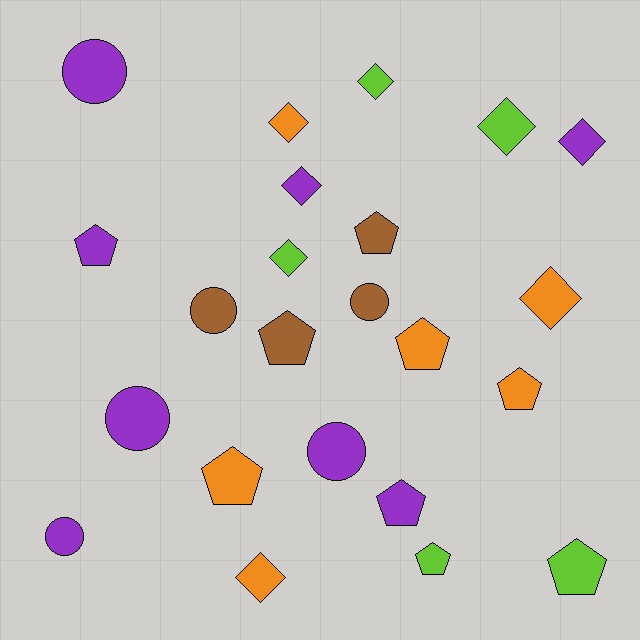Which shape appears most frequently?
Pentagon, with 9 objects.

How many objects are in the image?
There are 23 objects.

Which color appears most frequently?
Purple, with 8 objects.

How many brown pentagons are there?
There are 2 brown pentagons.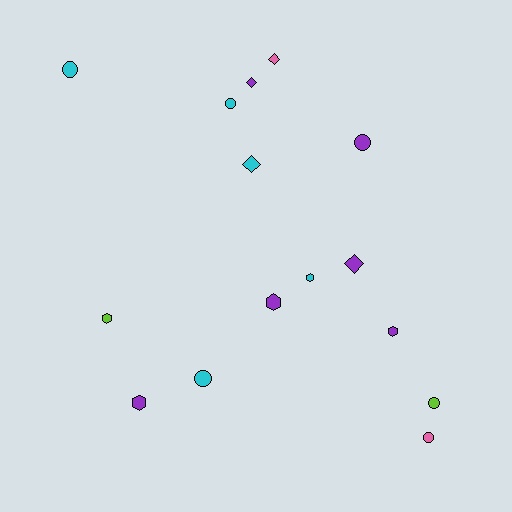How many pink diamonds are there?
There is 1 pink diamond.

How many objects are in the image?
There are 15 objects.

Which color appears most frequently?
Purple, with 6 objects.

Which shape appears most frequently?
Circle, with 6 objects.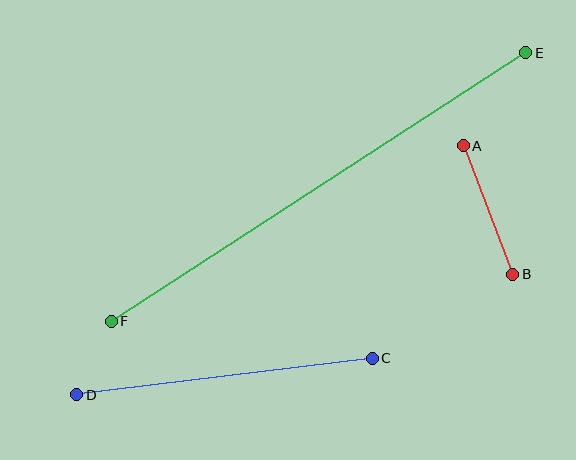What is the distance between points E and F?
The distance is approximately 494 pixels.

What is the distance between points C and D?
The distance is approximately 297 pixels.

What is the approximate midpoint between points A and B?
The midpoint is at approximately (488, 210) pixels.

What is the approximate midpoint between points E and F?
The midpoint is at approximately (318, 187) pixels.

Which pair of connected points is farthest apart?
Points E and F are farthest apart.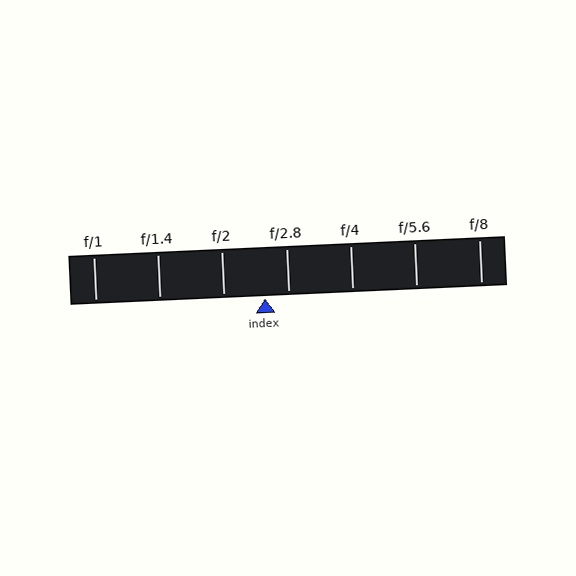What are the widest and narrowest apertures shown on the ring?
The widest aperture shown is f/1 and the narrowest is f/8.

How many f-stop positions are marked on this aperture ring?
There are 7 f-stop positions marked.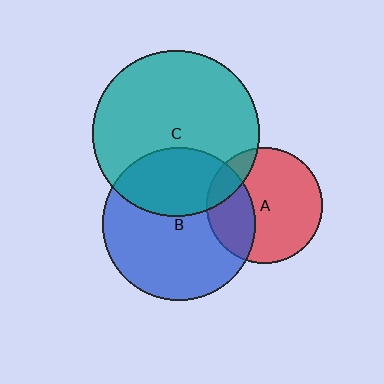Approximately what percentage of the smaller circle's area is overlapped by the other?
Approximately 35%.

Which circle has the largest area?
Circle C (teal).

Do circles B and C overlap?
Yes.